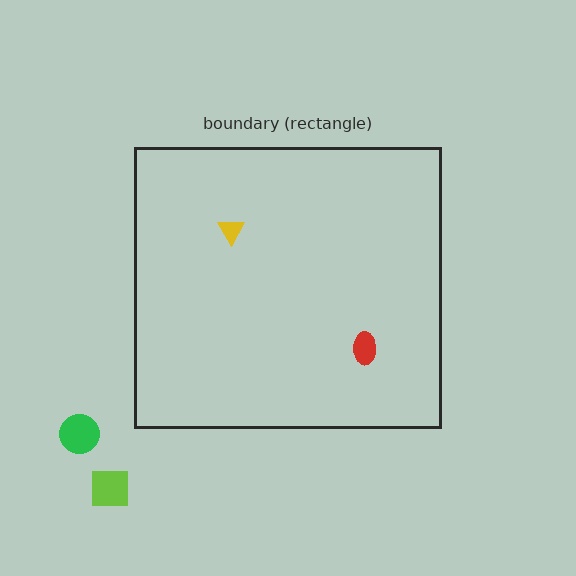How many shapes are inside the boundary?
2 inside, 2 outside.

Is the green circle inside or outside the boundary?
Outside.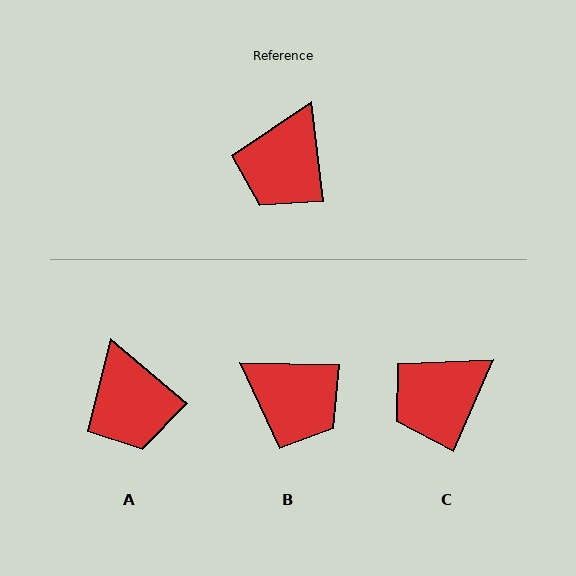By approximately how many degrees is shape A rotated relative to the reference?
Approximately 43 degrees counter-clockwise.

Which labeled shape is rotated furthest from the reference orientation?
B, about 81 degrees away.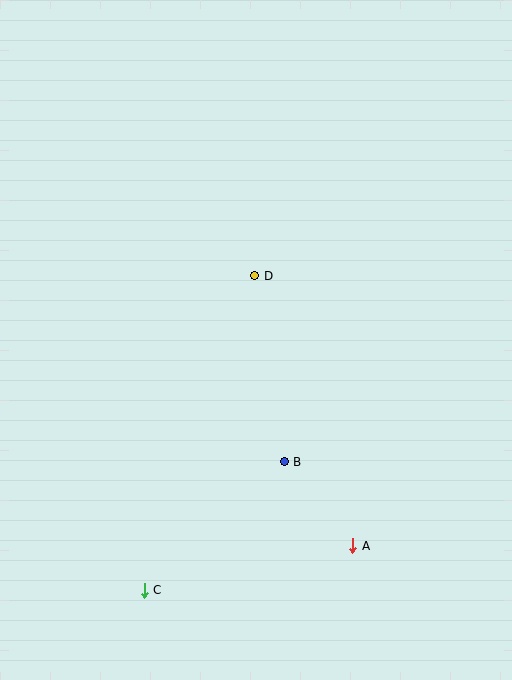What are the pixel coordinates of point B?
Point B is at (284, 462).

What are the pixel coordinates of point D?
Point D is at (255, 276).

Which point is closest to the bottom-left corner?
Point C is closest to the bottom-left corner.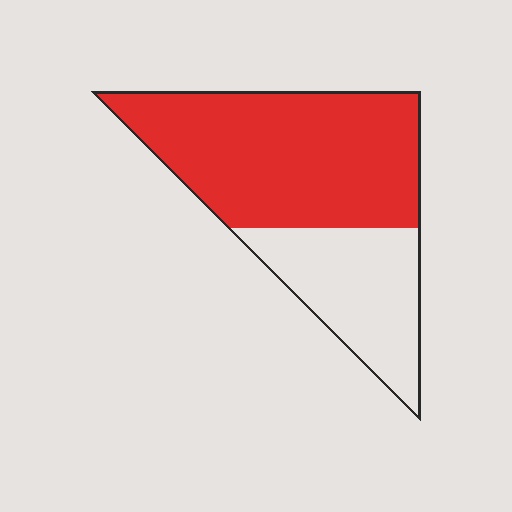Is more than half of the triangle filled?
Yes.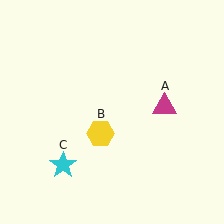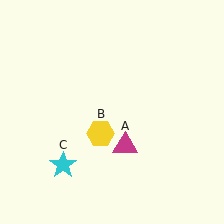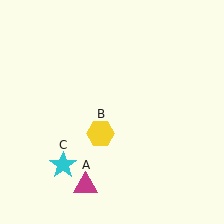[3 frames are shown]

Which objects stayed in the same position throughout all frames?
Yellow hexagon (object B) and cyan star (object C) remained stationary.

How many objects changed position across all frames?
1 object changed position: magenta triangle (object A).